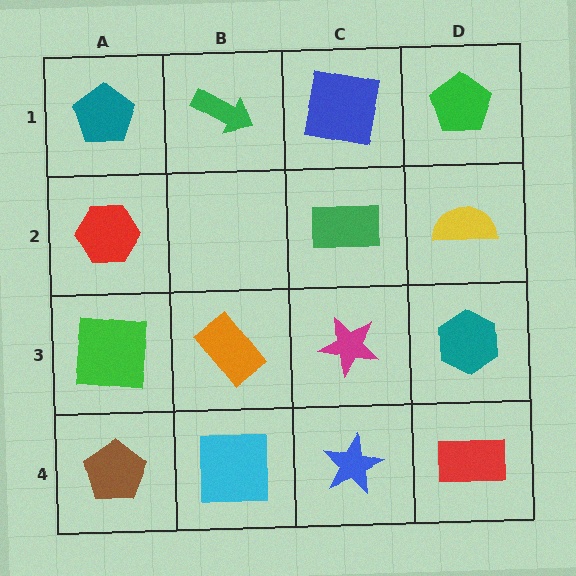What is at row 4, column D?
A red rectangle.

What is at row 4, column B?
A cyan square.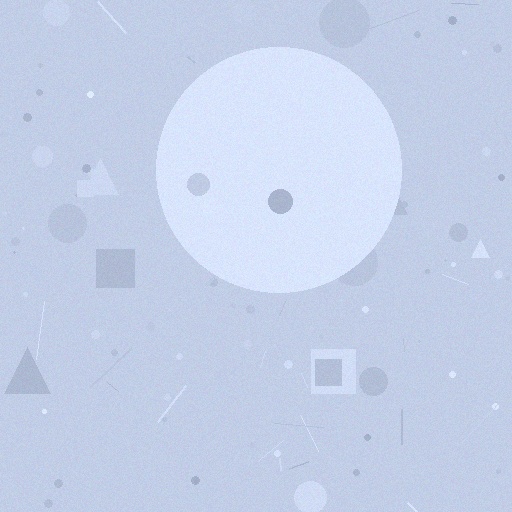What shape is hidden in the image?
A circle is hidden in the image.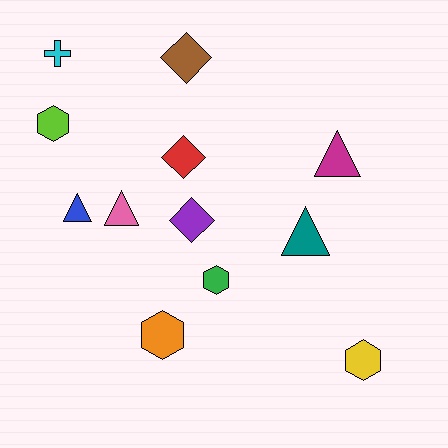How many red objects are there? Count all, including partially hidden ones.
There is 1 red object.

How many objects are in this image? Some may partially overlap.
There are 12 objects.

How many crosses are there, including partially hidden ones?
There is 1 cross.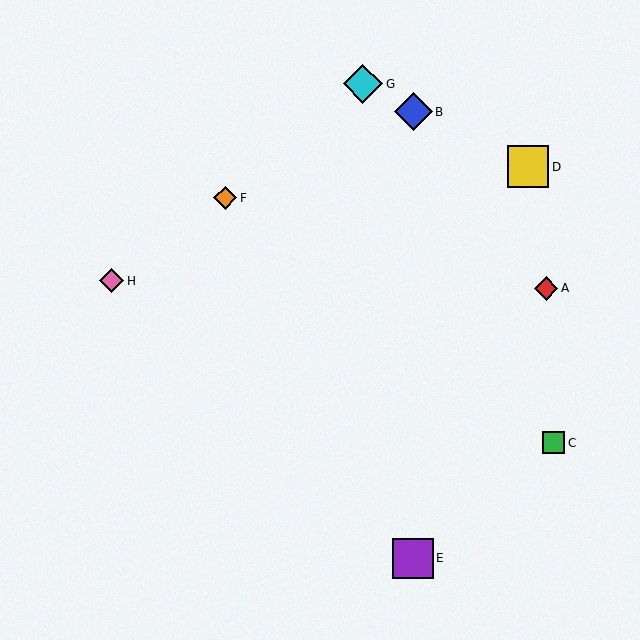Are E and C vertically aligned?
No, E is at x≈413 and C is at x≈553.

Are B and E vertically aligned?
Yes, both are at x≈413.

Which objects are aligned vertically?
Objects B, E are aligned vertically.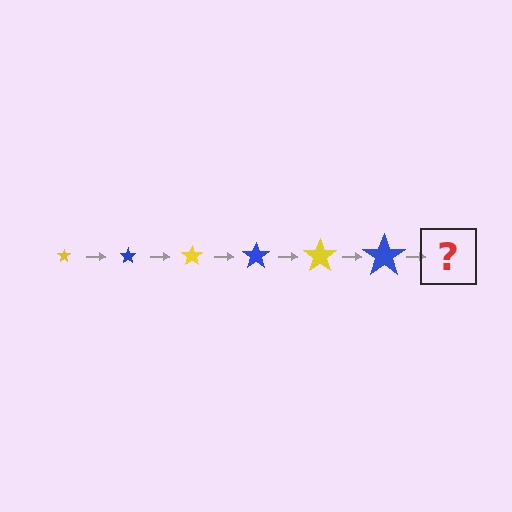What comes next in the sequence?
The next element should be a yellow star, larger than the previous one.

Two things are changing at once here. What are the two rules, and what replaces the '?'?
The two rules are that the star grows larger each step and the color cycles through yellow and blue. The '?' should be a yellow star, larger than the previous one.